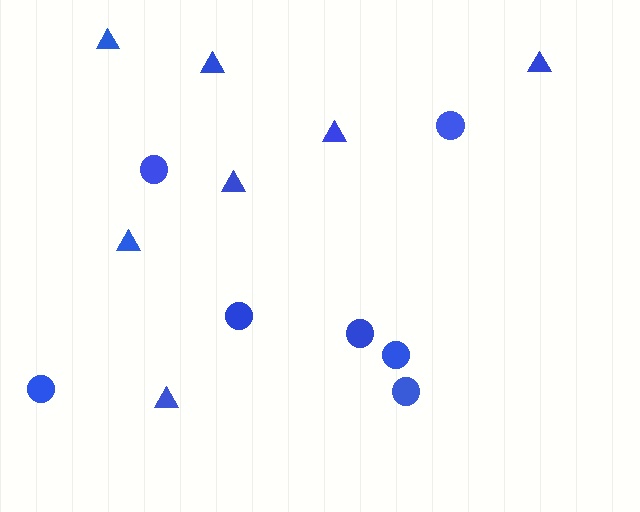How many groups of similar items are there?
There are 2 groups: one group of circles (7) and one group of triangles (7).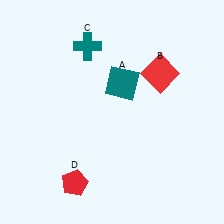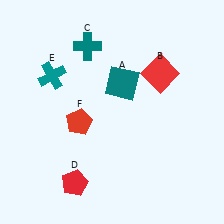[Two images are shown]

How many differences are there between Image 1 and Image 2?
There are 2 differences between the two images.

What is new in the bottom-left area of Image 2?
A red pentagon (F) was added in the bottom-left area of Image 2.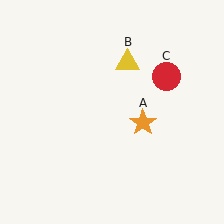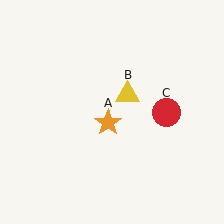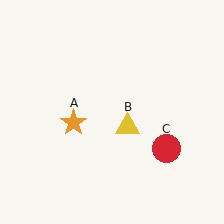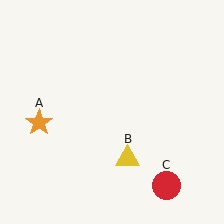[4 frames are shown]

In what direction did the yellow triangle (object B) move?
The yellow triangle (object B) moved down.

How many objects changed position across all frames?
3 objects changed position: orange star (object A), yellow triangle (object B), red circle (object C).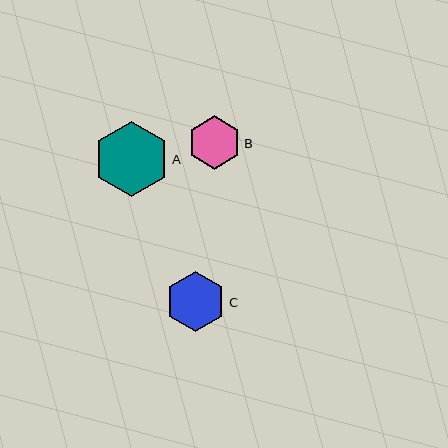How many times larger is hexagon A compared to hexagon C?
Hexagon A is approximately 1.3 times the size of hexagon C.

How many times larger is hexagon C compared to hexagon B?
Hexagon C is approximately 1.1 times the size of hexagon B.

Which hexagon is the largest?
Hexagon A is the largest with a size of approximately 76 pixels.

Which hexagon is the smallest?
Hexagon B is the smallest with a size of approximately 53 pixels.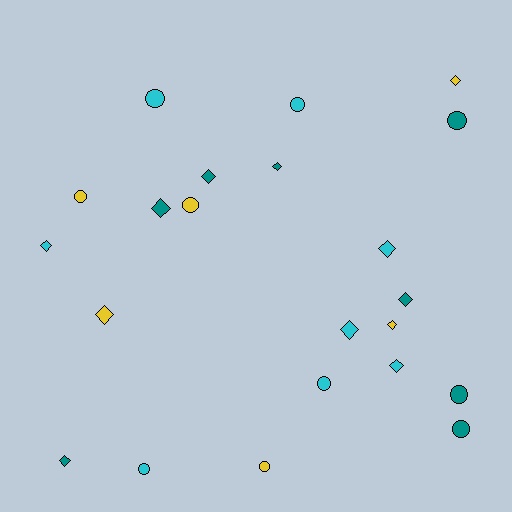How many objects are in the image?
There are 22 objects.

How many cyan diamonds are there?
There are 4 cyan diamonds.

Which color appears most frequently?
Cyan, with 8 objects.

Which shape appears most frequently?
Diamond, with 12 objects.